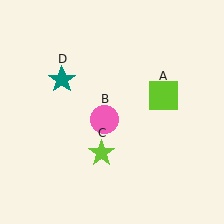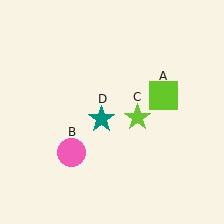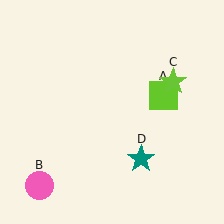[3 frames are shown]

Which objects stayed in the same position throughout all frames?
Lime square (object A) remained stationary.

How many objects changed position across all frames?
3 objects changed position: pink circle (object B), lime star (object C), teal star (object D).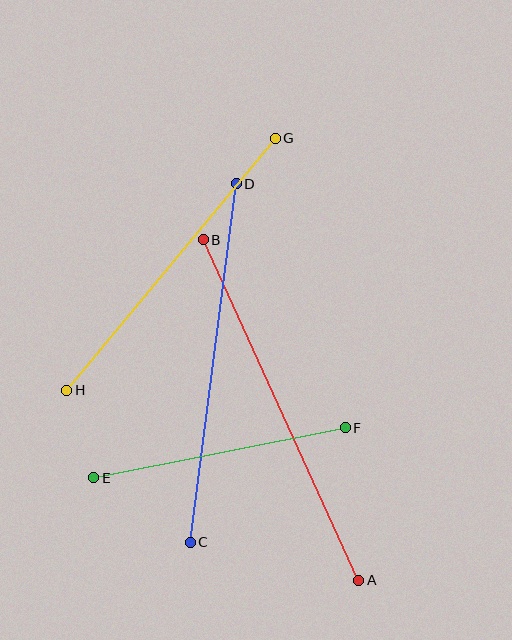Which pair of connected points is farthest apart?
Points A and B are farthest apart.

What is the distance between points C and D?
The distance is approximately 362 pixels.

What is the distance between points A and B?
The distance is approximately 374 pixels.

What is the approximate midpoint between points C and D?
The midpoint is at approximately (213, 363) pixels.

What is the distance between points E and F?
The distance is approximately 257 pixels.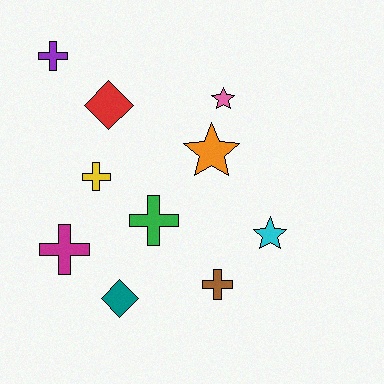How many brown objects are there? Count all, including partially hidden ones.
There is 1 brown object.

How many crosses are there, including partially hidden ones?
There are 5 crosses.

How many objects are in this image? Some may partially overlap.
There are 10 objects.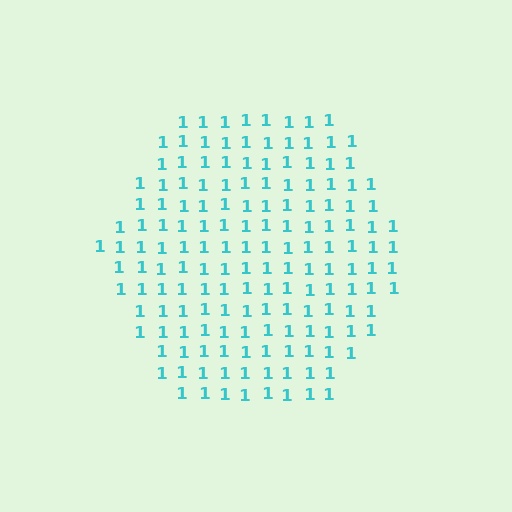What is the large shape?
The large shape is a hexagon.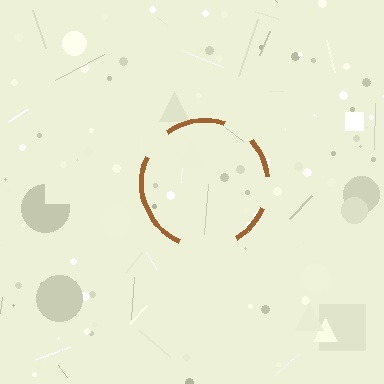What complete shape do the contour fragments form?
The contour fragments form a circle.